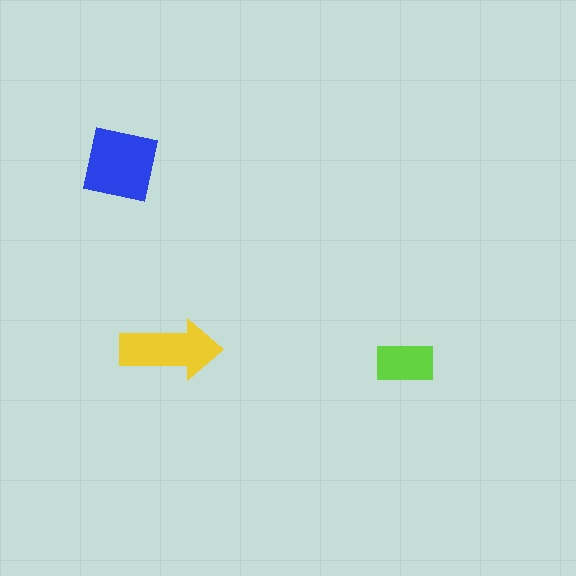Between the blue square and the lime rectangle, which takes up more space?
The blue square.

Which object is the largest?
The blue square.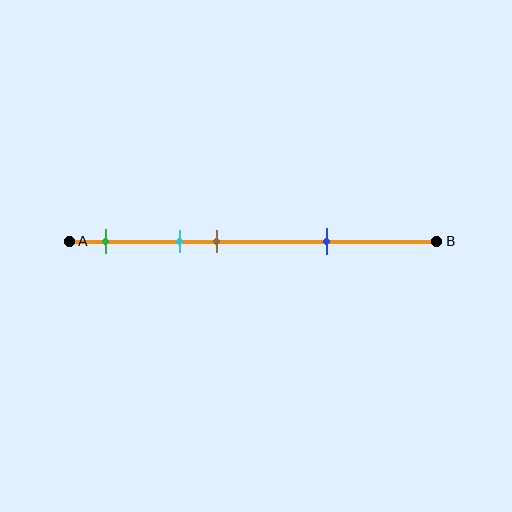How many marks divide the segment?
There are 4 marks dividing the segment.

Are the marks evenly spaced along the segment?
No, the marks are not evenly spaced.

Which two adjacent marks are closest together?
The cyan and brown marks are the closest adjacent pair.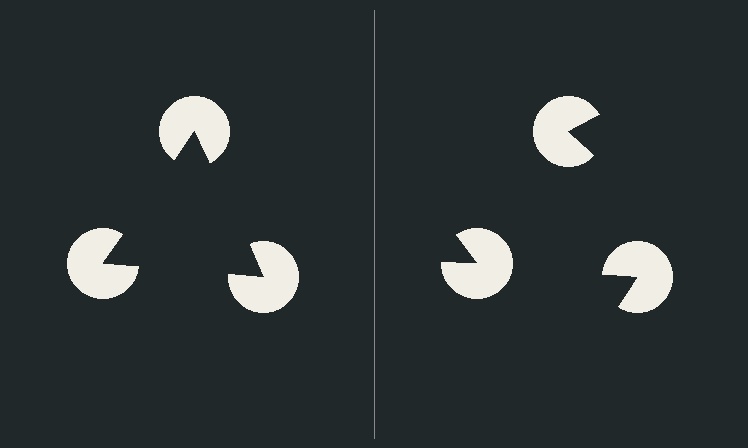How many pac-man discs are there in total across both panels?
6 — 3 on each side.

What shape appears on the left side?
An illusory triangle.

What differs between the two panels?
The pac-man discs are positioned identically on both sides; only the wedge orientations differ. On the left they align to a triangle; on the right they are misaligned.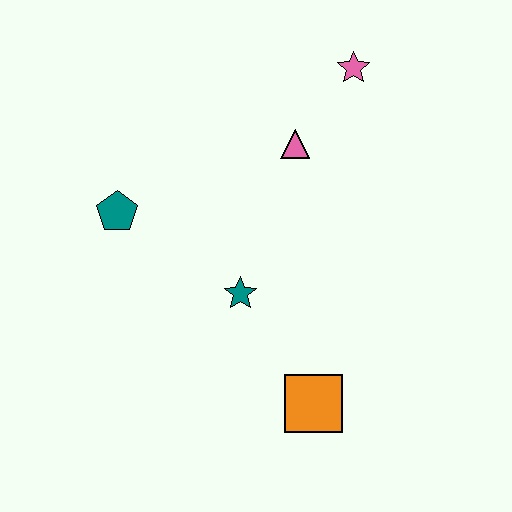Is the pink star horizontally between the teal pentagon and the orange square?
No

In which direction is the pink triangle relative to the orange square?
The pink triangle is above the orange square.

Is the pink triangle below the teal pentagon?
No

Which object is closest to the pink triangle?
The pink star is closest to the pink triangle.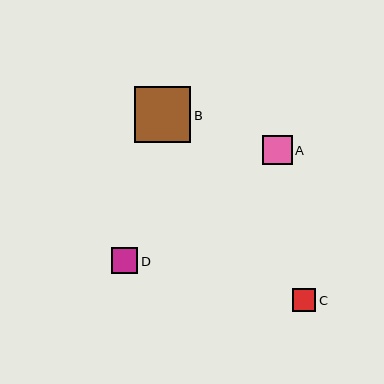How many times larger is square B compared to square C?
Square B is approximately 2.4 times the size of square C.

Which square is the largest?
Square B is the largest with a size of approximately 56 pixels.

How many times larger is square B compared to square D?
Square B is approximately 2.1 times the size of square D.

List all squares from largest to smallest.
From largest to smallest: B, A, D, C.